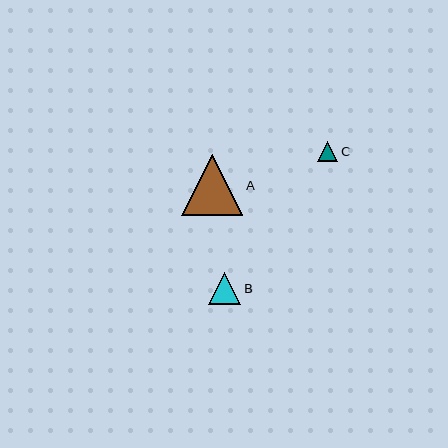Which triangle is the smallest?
Triangle C is the smallest with a size of approximately 20 pixels.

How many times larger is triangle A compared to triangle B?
Triangle A is approximately 1.9 times the size of triangle B.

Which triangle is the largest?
Triangle A is the largest with a size of approximately 62 pixels.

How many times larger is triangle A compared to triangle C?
Triangle A is approximately 3.1 times the size of triangle C.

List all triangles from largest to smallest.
From largest to smallest: A, B, C.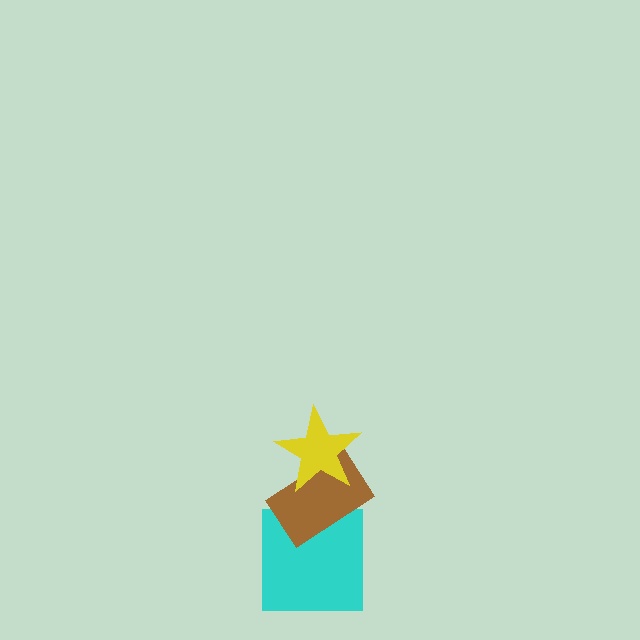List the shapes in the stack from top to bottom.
From top to bottom: the yellow star, the brown rectangle, the cyan square.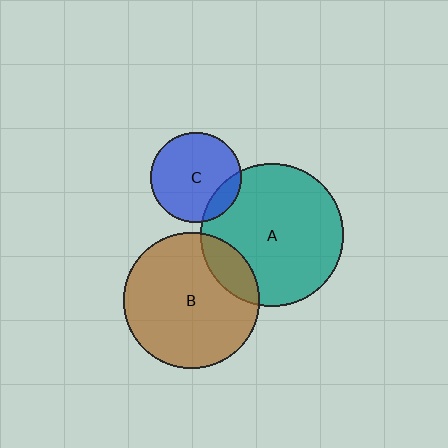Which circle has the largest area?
Circle A (teal).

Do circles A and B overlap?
Yes.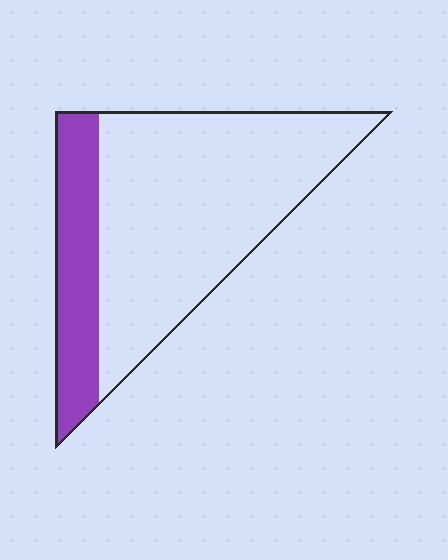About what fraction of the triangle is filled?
About one quarter (1/4).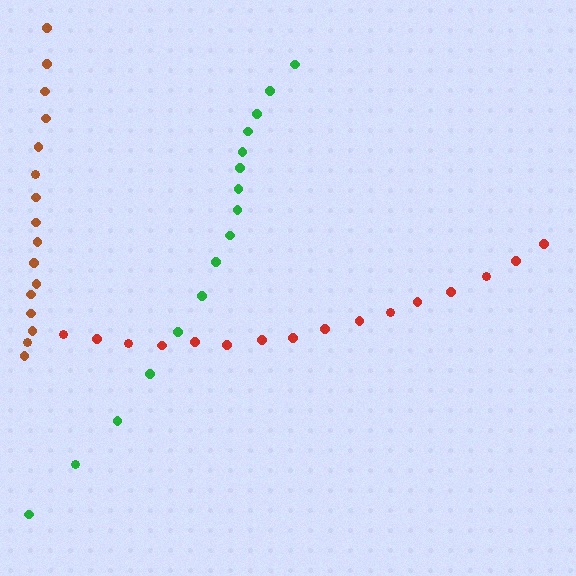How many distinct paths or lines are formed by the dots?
There are 3 distinct paths.